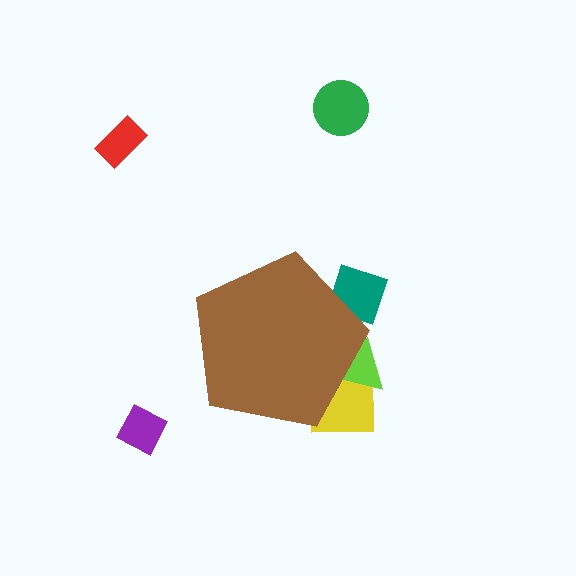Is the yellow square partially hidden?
Yes, the yellow square is partially hidden behind the brown pentagon.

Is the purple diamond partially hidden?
No, the purple diamond is fully visible.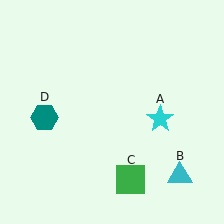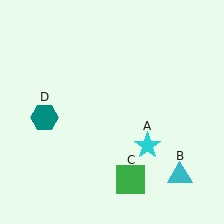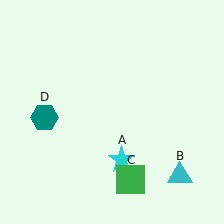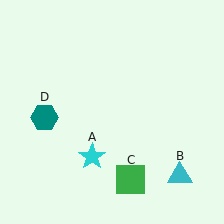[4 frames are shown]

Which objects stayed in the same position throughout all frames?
Cyan triangle (object B) and green square (object C) and teal hexagon (object D) remained stationary.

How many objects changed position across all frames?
1 object changed position: cyan star (object A).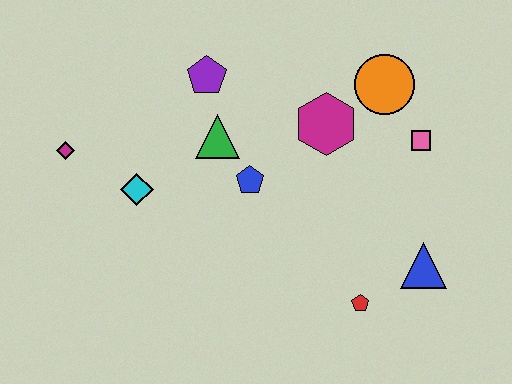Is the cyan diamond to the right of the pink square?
No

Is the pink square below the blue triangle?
No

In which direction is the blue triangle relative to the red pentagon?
The blue triangle is to the right of the red pentagon.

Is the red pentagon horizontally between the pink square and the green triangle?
Yes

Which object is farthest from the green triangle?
The blue triangle is farthest from the green triangle.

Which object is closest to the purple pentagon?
The green triangle is closest to the purple pentagon.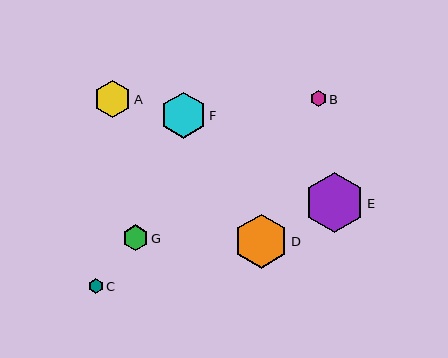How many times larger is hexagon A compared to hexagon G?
Hexagon A is approximately 1.5 times the size of hexagon G.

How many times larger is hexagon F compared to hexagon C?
Hexagon F is approximately 3.1 times the size of hexagon C.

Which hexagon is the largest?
Hexagon E is the largest with a size of approximately 60 pixels.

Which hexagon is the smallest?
Hexagon C is the smallest with a size of approximately 15 pixels.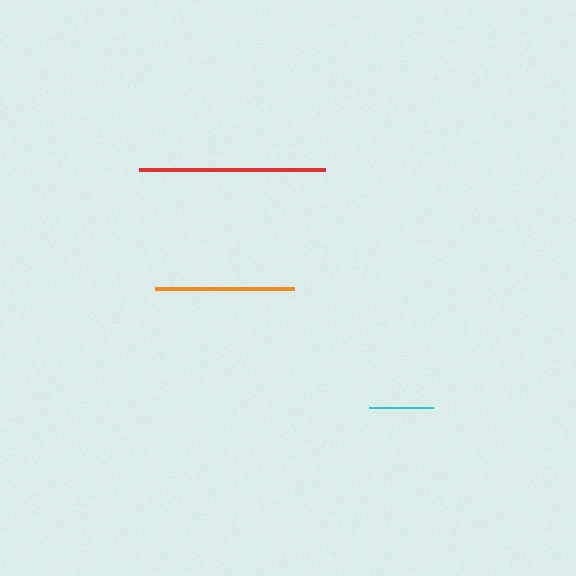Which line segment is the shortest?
The cyan line is the shortest at approximately 64 pixels.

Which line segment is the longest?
The red line is the longest at approximately 186 pixels.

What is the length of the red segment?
The red segment is approximately 186 pixels long.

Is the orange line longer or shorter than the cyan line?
The orange line is longer than the cyan line.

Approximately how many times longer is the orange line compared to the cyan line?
The orange line is approximately 2.2 times the length of the cyan line.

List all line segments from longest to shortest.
From longest to shortest: red, orange, cyan.